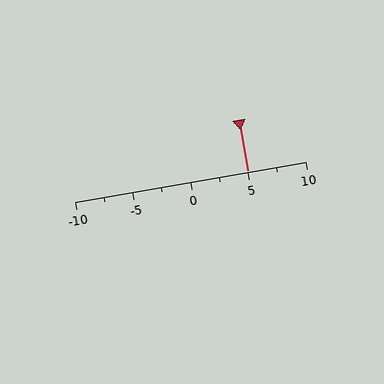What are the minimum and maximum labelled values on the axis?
The axis runs from -10 to 10.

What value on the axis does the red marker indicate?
The marker indicates approximately 5.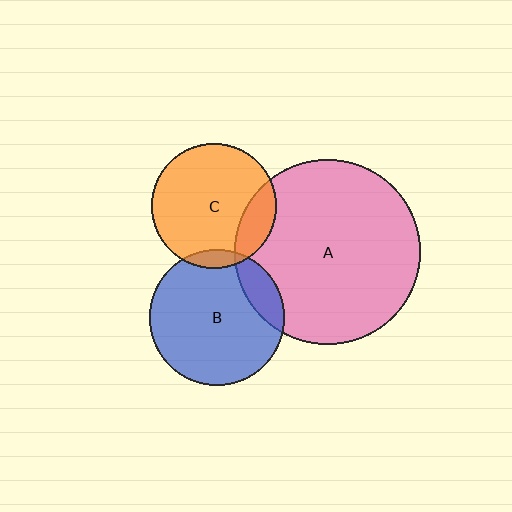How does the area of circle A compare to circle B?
Approximately 1.9 times.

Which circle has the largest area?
Circle A (pink).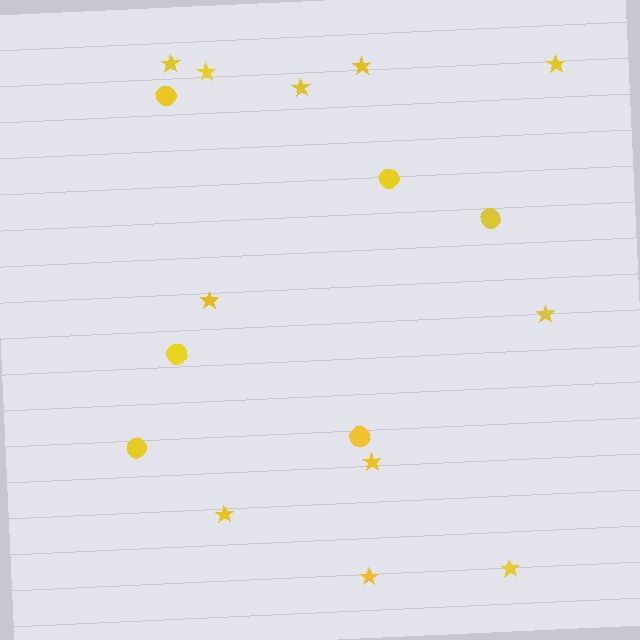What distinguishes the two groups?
There are 2 groups: one group of stars (11) and one group of circles (6).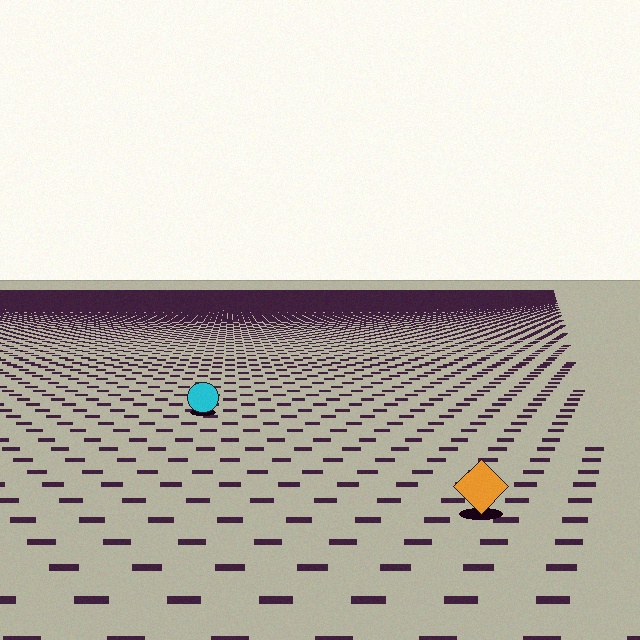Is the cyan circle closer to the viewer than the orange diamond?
No. The orange diamond is closer — you can tell from the texture gradient: the ground texture is coarser near it.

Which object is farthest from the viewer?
The cyan circle is farthest from the viewer. It appears smaller and the ground texture around it is denser.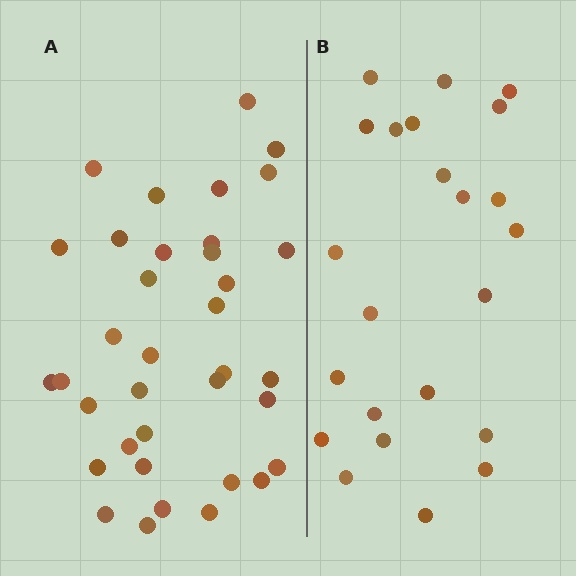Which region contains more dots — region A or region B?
Region A (the left region) has more dots.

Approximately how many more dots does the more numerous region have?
Region A has approximately 15 more dots than region B.